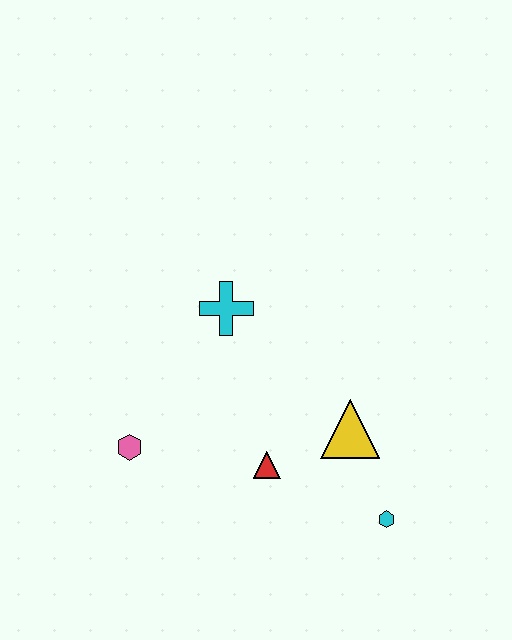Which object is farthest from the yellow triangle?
The pink hexagon is farthest from the yellow triangle.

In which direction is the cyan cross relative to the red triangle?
The cyan cross is above the red triangle.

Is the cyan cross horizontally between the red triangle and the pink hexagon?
Yes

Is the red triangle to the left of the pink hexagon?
No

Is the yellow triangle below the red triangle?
No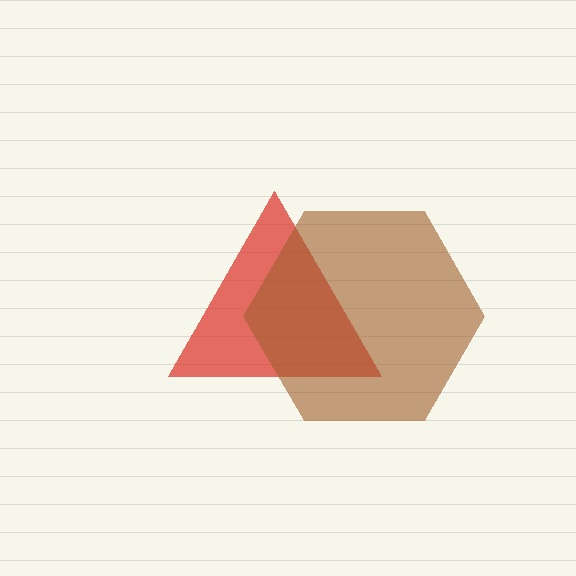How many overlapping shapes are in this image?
There are 2 overlapping shapes in the image.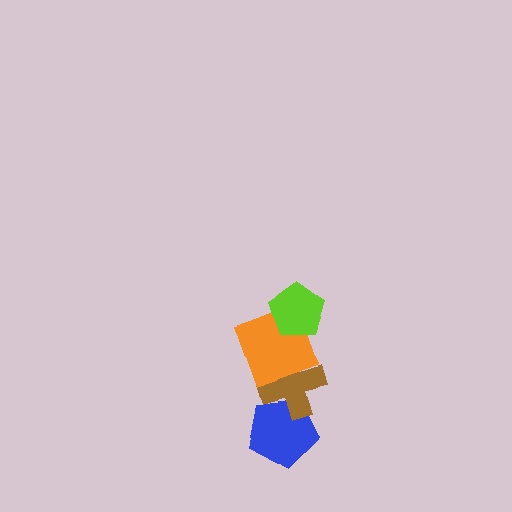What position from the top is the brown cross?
The brown cross is 3rd from the top.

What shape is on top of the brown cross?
The orange square is on top of the brown cross.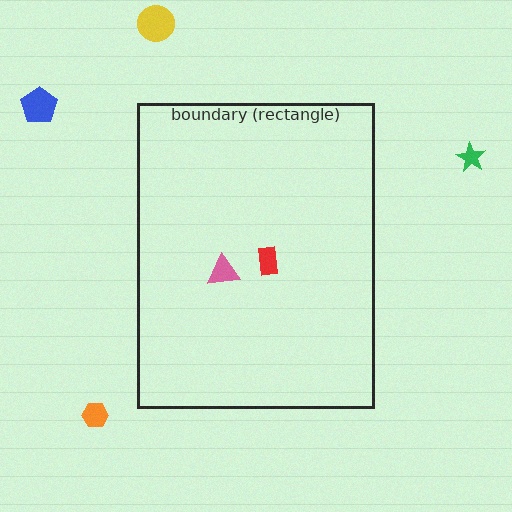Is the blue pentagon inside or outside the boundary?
Outside.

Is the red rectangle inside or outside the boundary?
Inside.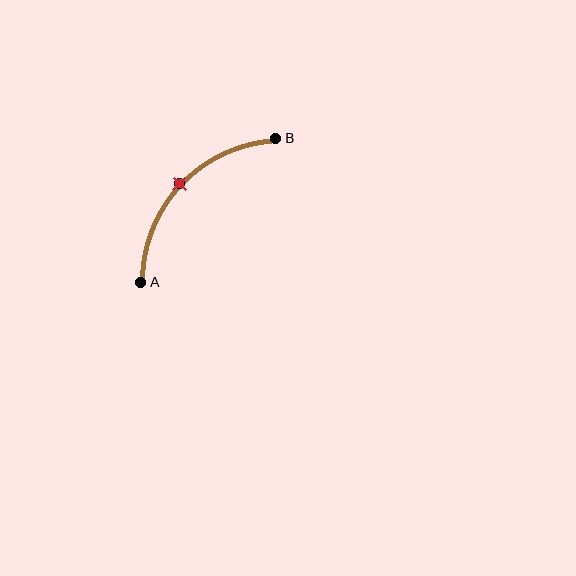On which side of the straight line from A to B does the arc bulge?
The arc bulges above and to the left of the straight line connecting A and B.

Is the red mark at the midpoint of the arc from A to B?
Yes. The red mark lies on the arc at equal arc-length from both A and B — it is the arc midpoint.